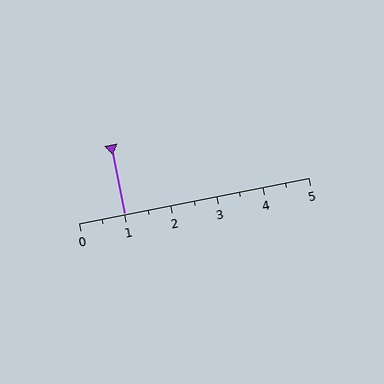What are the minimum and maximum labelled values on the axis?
The axis runs from 0 to 5.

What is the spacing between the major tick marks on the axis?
The major ticks are spaced 1 apart.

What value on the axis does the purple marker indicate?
The marker indicates approximately 1.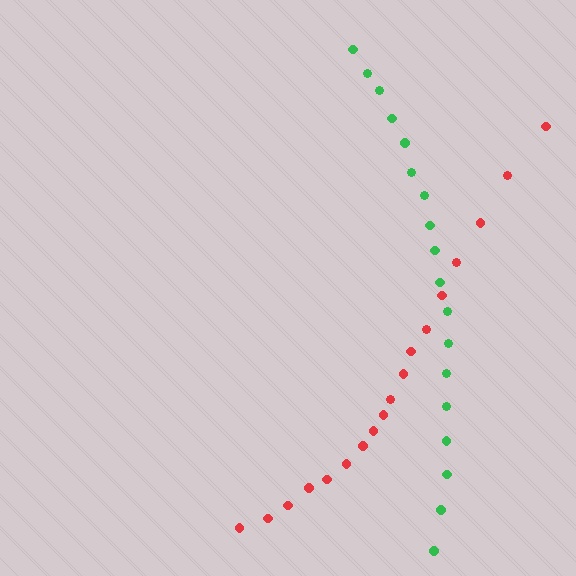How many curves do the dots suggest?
There are 2 distinct paths.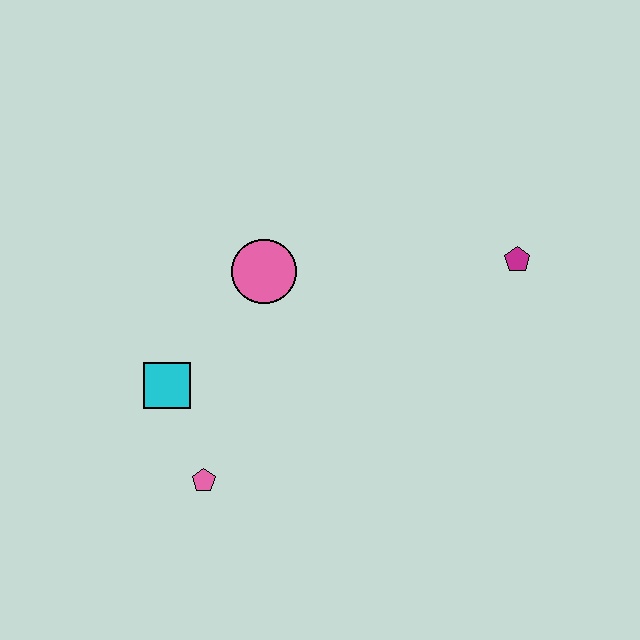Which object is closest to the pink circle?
The cyan square is closest to the pink circle.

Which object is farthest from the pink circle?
The magenta pentagon is farthest from the pink circle.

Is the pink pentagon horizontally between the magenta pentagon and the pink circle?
No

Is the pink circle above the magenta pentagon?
No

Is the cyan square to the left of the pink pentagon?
Yes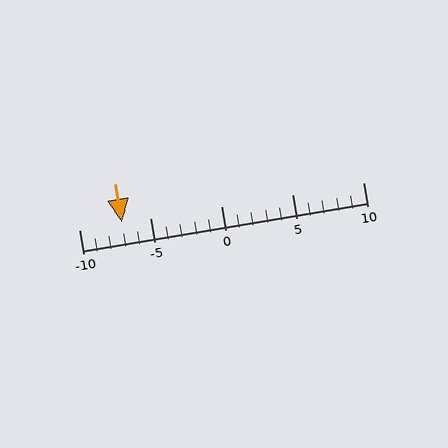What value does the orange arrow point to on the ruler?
The orange arrow points to approximately -7.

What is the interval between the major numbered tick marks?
The major tick marks are spaced 5 units apart.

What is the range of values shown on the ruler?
The ruler shows values from -10 to 10.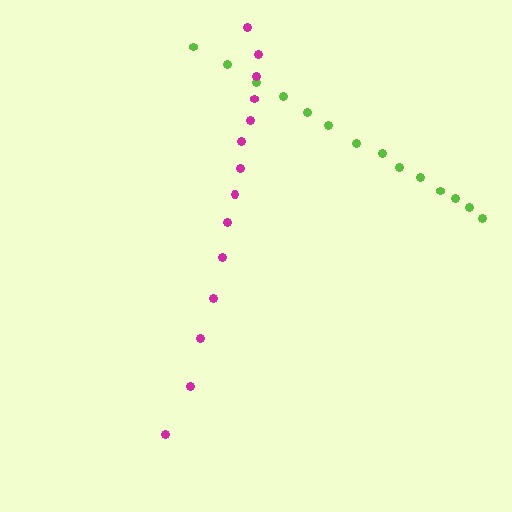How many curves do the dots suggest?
There are 2 distinct paths.